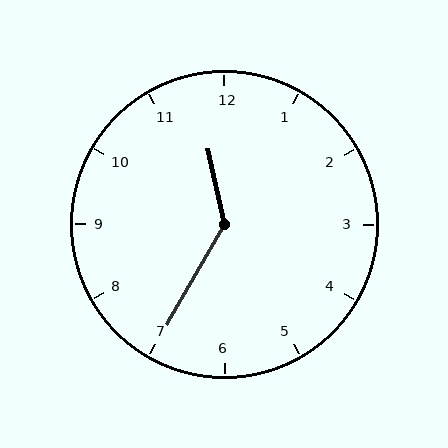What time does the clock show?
11:35.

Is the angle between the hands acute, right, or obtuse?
It is obtuse.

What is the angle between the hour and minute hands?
Approximately 138 degrees.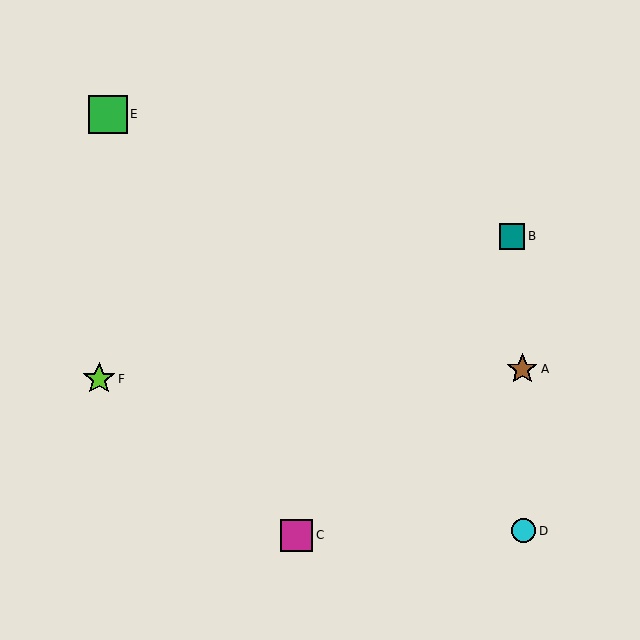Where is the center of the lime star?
The center of the lime star is at (99, 379).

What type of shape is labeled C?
Shape C is a magenta square.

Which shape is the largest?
The green square (labeled E) is the largest.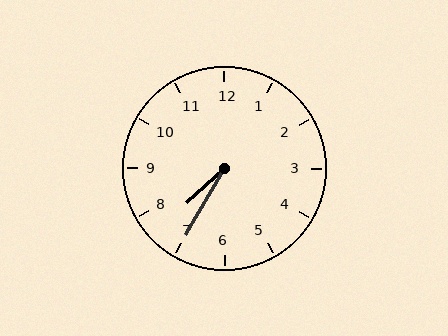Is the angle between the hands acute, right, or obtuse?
It is acute.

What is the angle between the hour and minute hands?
Approximately 18 degrees.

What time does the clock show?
7:35.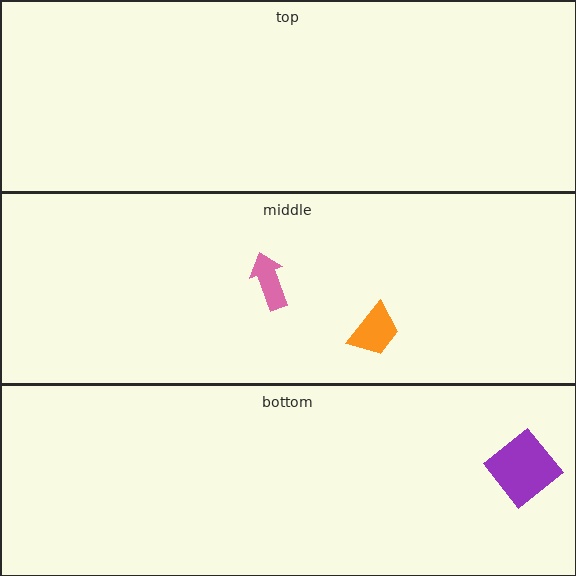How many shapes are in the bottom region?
1.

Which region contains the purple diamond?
The bottom region.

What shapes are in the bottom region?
The purple diamond.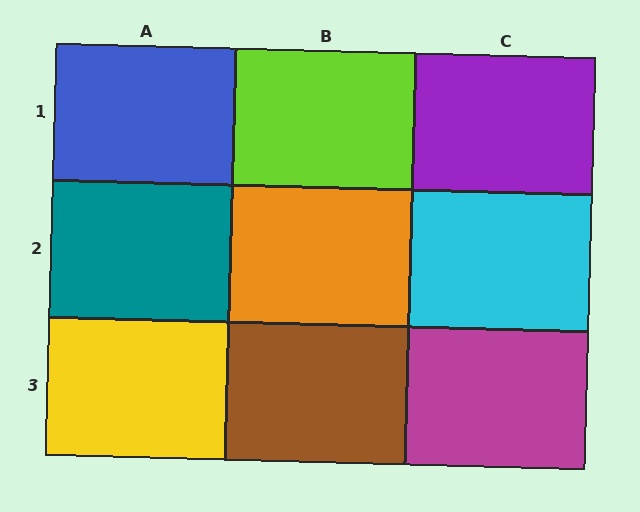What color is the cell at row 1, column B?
Lime.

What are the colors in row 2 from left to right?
Teal, orange, cyan.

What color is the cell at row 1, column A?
Blue.